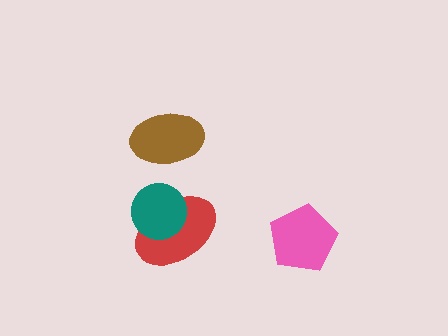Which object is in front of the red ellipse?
The teal circle is in front of the red ellipse.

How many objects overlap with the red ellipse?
1 object overlaps with the red ellipse.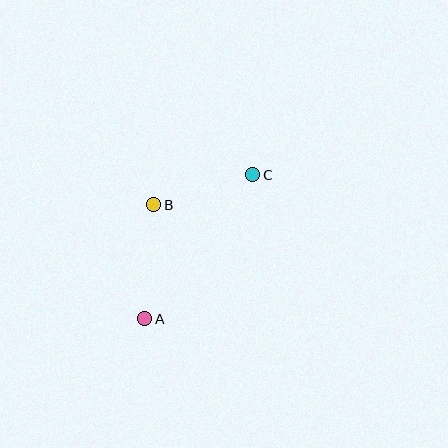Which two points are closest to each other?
Points B and C are closest to each other.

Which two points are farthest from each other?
Points A and C are farthest from each other.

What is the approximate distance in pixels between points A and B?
The distance between A and B is approximately 114 pixels.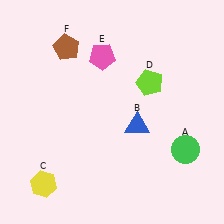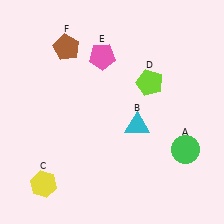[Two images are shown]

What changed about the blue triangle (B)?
In Image 1, B is blue. In Image 2, it changed to cyan.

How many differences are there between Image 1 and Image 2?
There is 1 difference between the two images.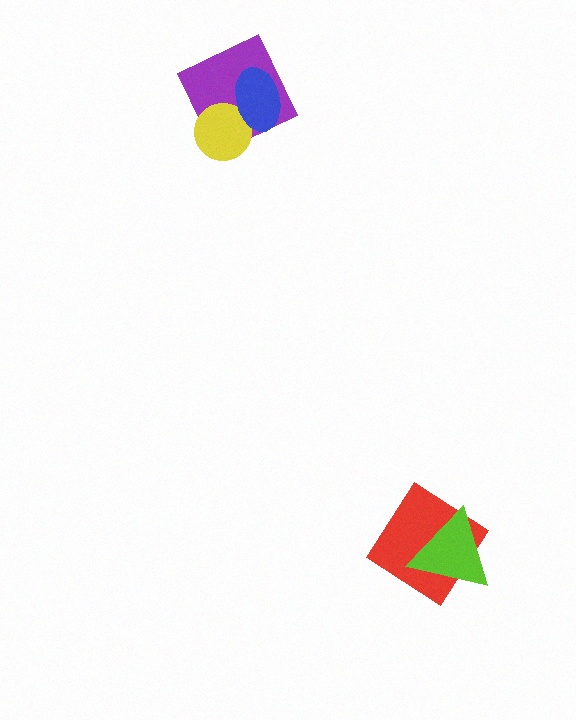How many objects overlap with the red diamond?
1 object overlaps with the red diamond.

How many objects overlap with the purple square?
2 objects overlap with the purple square.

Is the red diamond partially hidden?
Yes, it is partially covered by another shape.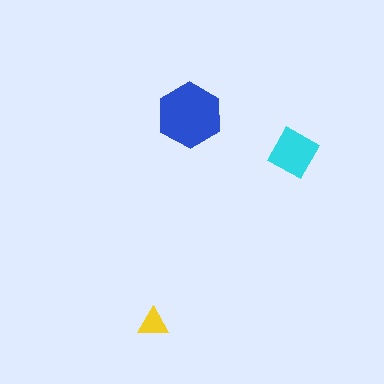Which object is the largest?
The blue hexagon.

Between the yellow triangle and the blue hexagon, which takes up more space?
The blue hexagon.